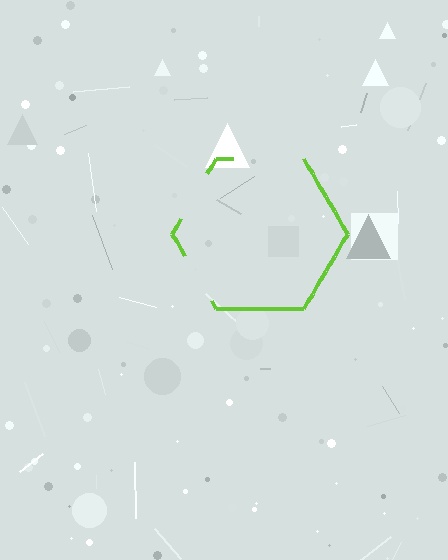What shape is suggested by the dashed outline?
The dashed outline suggests a hexagon.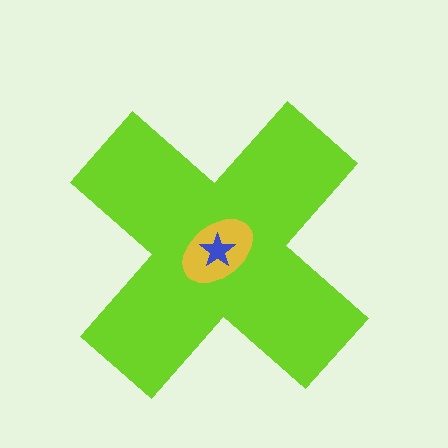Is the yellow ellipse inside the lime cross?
Yes.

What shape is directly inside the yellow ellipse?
The blue star.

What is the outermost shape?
The lime cross.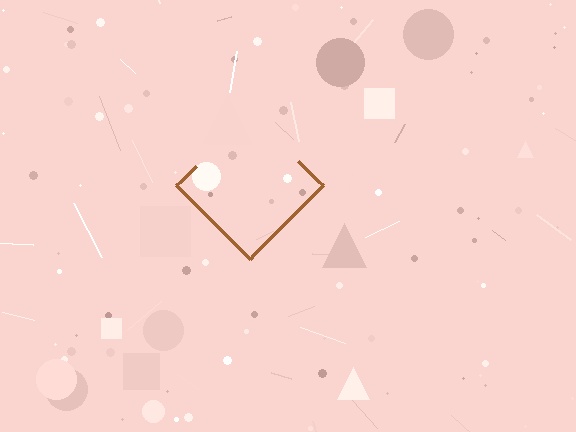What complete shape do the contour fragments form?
The contour fragments form a diamond.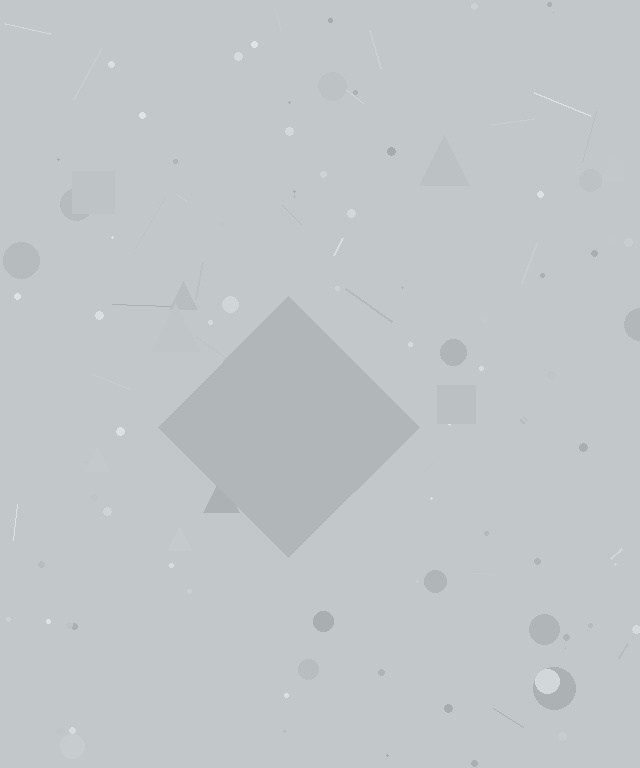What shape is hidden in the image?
A diamond is hidden in the image.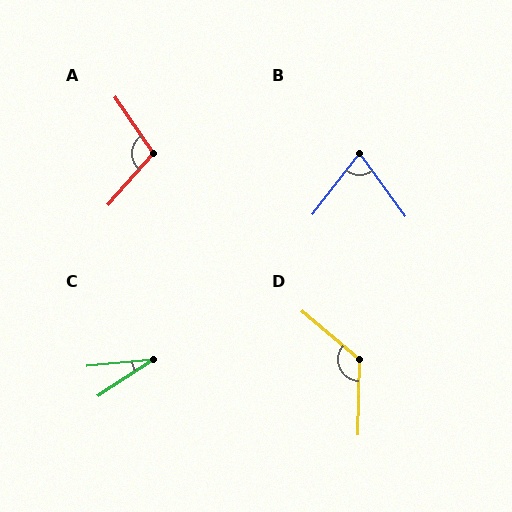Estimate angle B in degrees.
Approximately 74 degrees.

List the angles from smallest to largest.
C (27°), B (74°), A (104°), D (129°).